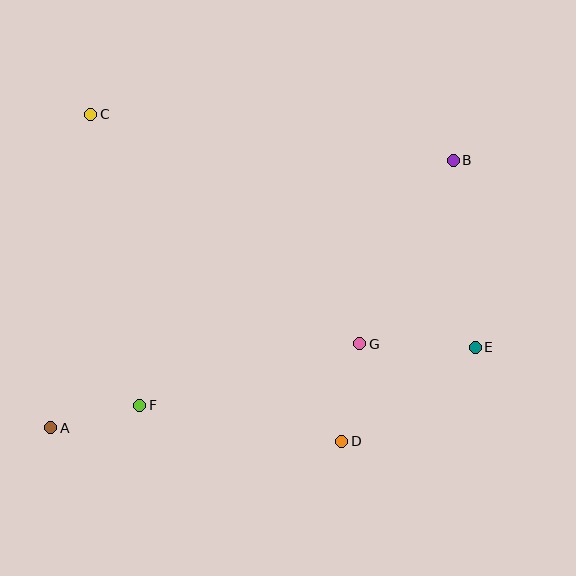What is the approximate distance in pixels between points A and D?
The distance between A and D is approximately 291 pixels.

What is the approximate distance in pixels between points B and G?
The distance between B and G is approximately 206 pixels.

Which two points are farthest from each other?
Points A and B are farthest from each other.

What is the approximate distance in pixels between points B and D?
The distance between B and D is approximately 302 pixels.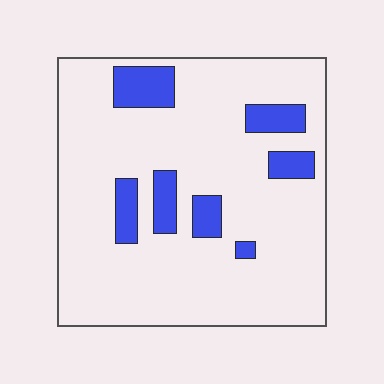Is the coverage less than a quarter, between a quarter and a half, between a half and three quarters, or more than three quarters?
Less than a quarter.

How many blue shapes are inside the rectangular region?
7.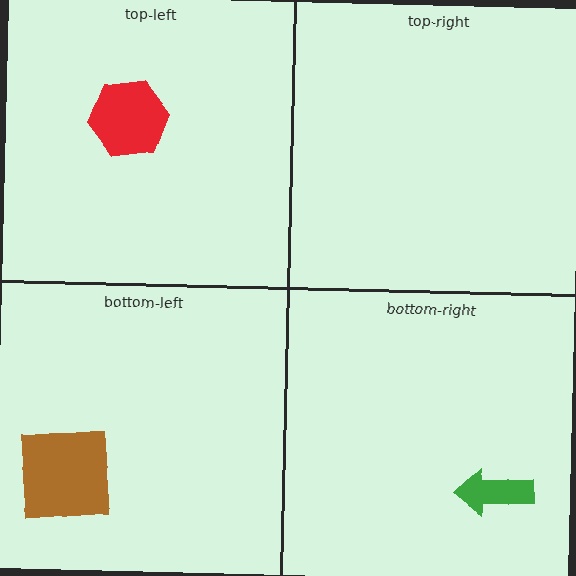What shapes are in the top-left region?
The red hexagon.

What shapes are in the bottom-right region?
The green arrow.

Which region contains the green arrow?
The bottom-right region.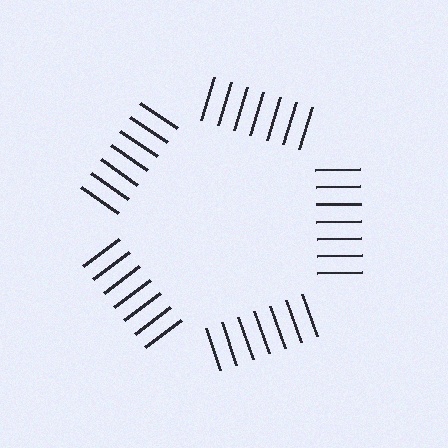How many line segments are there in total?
35 — 7 along each of the 5 edges.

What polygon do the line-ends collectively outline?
An illusory pentagon — the line segments terminate on its edges but no continuous stroke is drawn.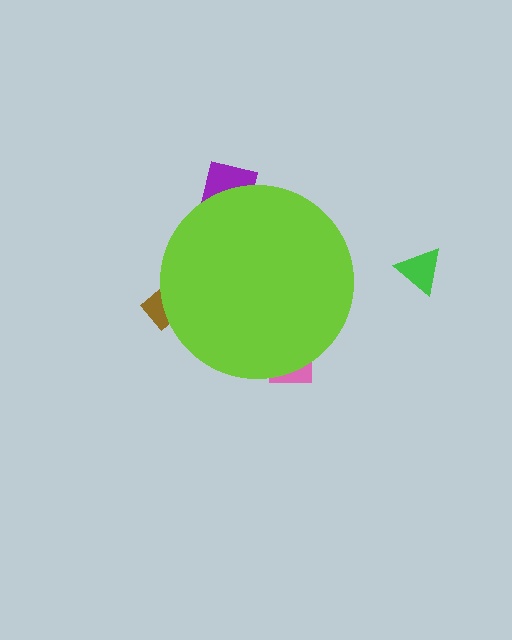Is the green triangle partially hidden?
No, the green triangle is fully visible.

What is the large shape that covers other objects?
A lime circle.